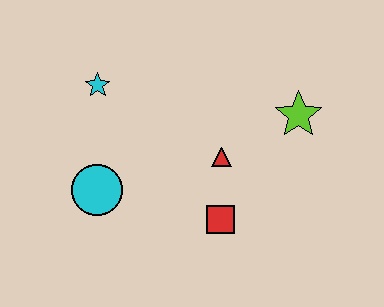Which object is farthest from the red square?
The cyan star is farthest from the red square.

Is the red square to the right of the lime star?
No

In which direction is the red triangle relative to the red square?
The red triangle is above the red square.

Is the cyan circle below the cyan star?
Yes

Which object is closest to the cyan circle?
The cyan star is closest to the cyan circle.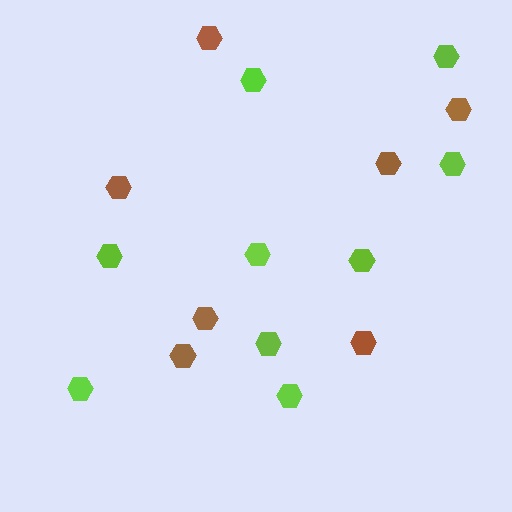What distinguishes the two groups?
There are 2 groups: one group of brown hexagons (7) and one group of lime hexagons (9).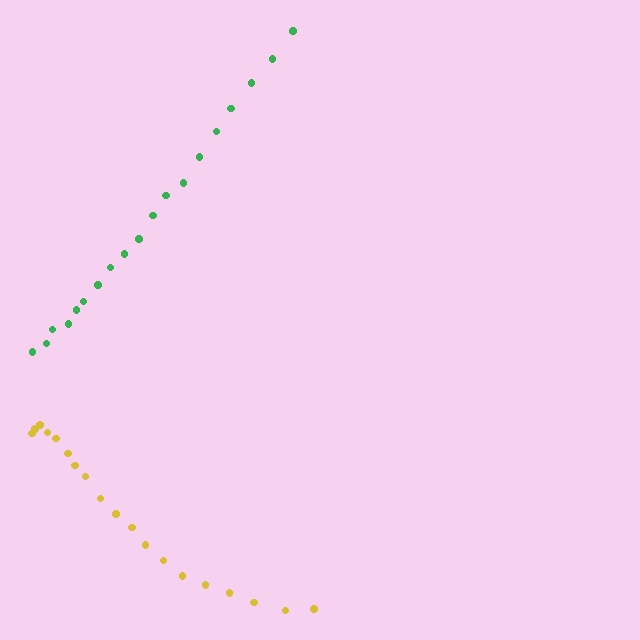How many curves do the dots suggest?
There are 2 distinct paths.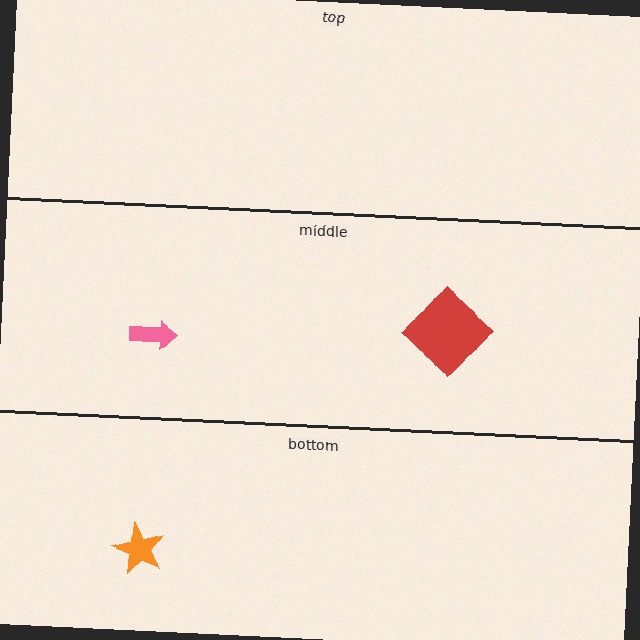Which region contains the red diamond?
The middle region.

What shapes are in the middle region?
The red diamond, the pink arrow.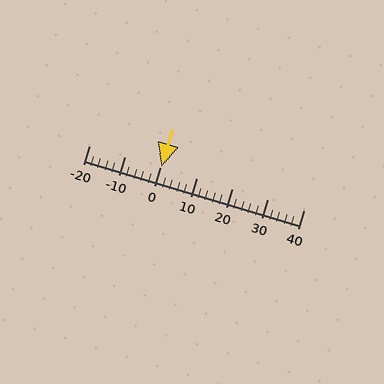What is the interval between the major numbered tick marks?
The major tick marks are spaced 10 units apart.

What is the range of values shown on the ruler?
The ruler shows values from -20 to 40.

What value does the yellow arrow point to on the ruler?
The yellow arrow points to approximately 0.